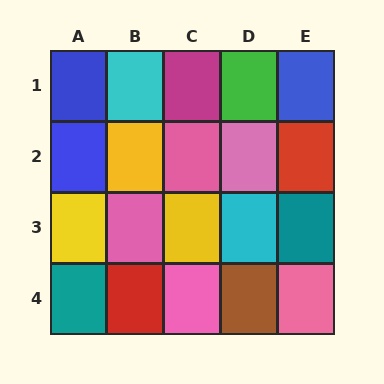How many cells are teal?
2 cells are teal.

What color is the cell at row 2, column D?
Pink.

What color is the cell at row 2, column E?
Red.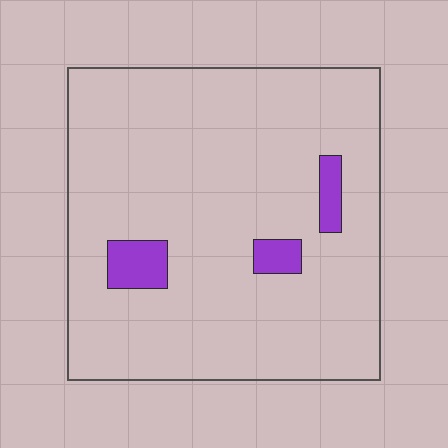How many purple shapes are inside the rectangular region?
3.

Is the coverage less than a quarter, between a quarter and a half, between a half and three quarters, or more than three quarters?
Less than a quarter.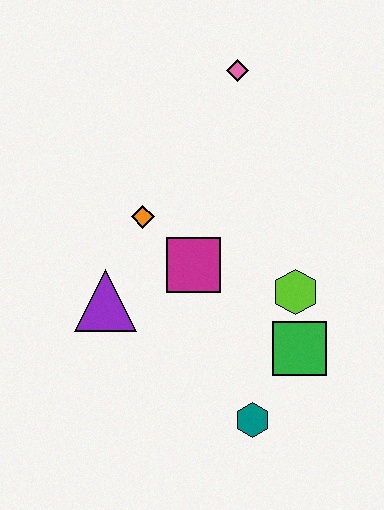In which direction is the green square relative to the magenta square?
The green square is to the right of the magenta square.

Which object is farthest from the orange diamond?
The teal hexagon is farthest from the orange diamond.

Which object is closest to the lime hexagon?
The green square is closest to the lime hexagon.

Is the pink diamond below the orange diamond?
No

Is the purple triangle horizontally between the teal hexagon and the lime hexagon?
No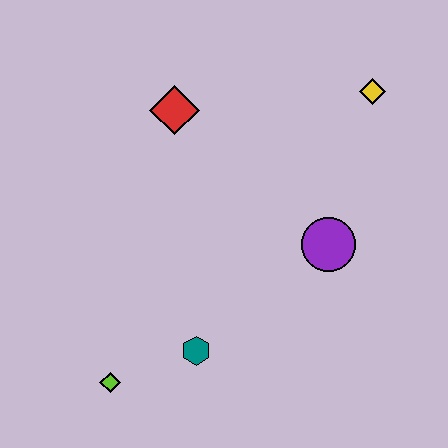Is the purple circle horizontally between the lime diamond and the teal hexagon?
No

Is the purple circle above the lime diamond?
Yes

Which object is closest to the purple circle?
The yellow diamond is closest to the purple circle.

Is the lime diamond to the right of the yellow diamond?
No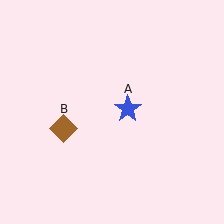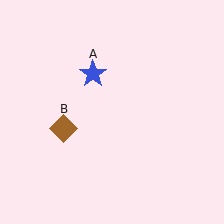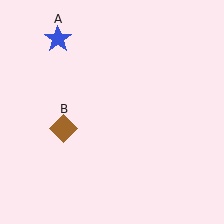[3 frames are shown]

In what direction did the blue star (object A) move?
The blue star (object A) moved up and to the left.